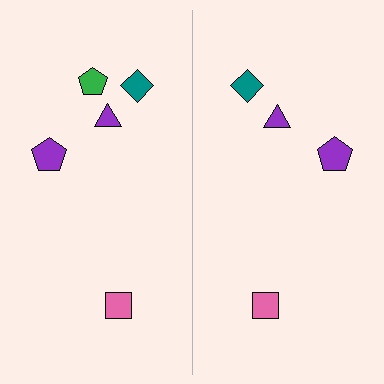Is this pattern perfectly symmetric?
No, the pattern is not perfectly symmetric. A green pentagon is missing from the right side.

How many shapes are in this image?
There are 9 shapes in this image.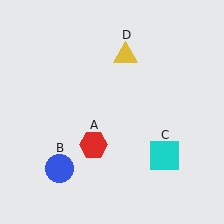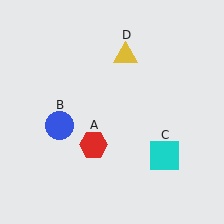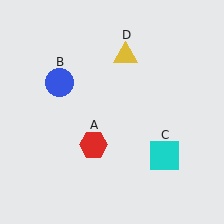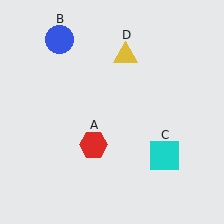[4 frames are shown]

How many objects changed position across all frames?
1 object changed position: blue circle (object B).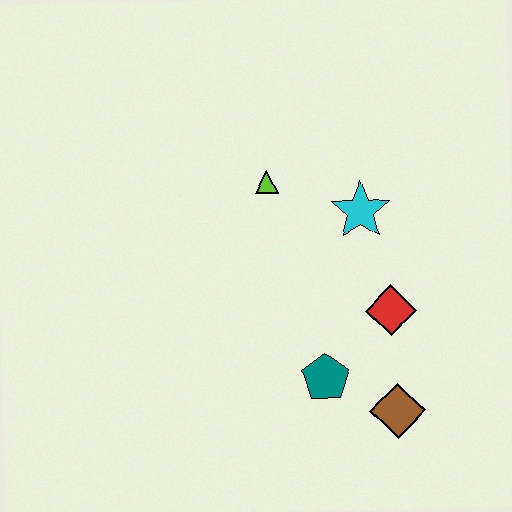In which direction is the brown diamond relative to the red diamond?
The brown diamond is below the red diamond.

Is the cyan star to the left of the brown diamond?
Yes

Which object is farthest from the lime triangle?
The brown diamond is farthest from the lime triangle.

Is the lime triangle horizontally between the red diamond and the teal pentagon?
No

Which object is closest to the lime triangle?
The cyan star is closest to the lime triangle.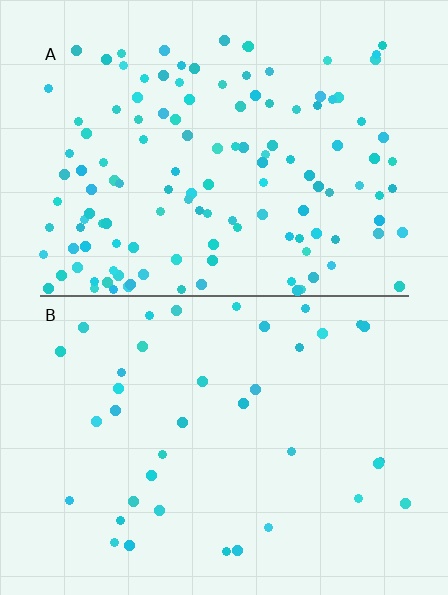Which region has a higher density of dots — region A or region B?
A (the top).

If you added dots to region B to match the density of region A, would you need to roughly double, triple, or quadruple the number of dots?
Approximately triple.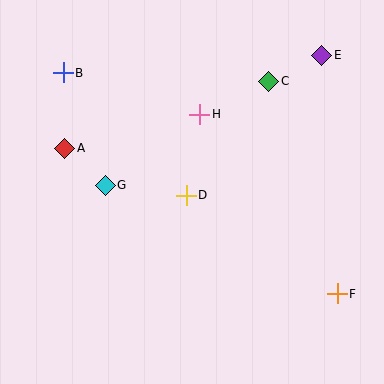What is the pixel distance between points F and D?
The distance between F and D is 181 pixels.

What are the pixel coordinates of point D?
Point D is at (186, 195).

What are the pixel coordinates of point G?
Point G is at (105, 185).